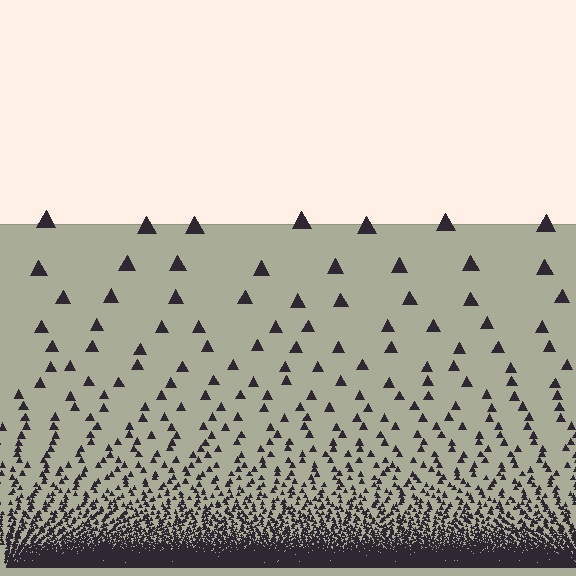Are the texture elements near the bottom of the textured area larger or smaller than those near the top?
Smaller. The gradient is inverted — elements near the bottom are smaller and denser.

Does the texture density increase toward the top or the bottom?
Density increases toward the bottom.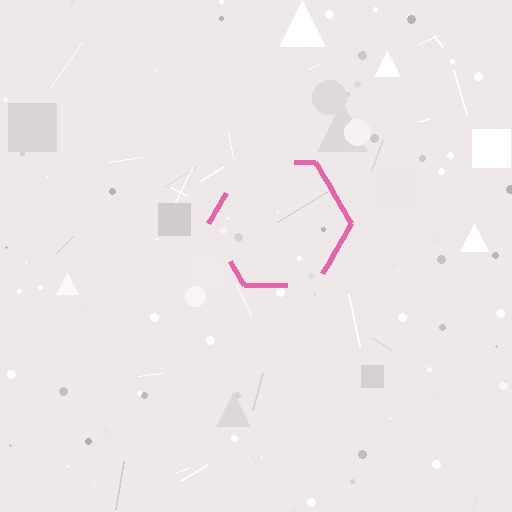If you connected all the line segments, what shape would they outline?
They would outline a hexagon.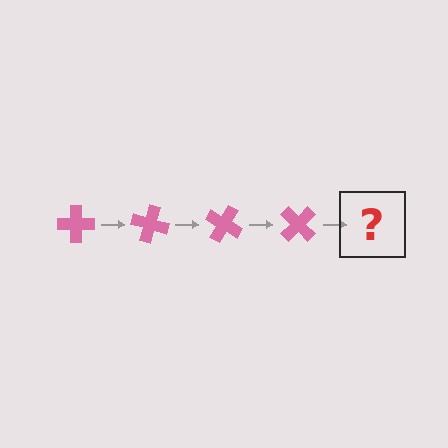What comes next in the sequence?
The next element should be a pink cross rotated 60 degrees.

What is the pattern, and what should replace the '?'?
The pattern is that the cross rotates 15 degrees each step. The '?' should be a pink cross rotated 60 degrees.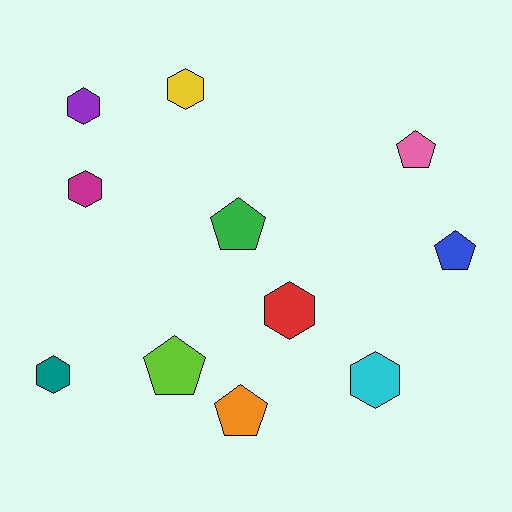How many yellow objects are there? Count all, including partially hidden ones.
There is 1 yellow object.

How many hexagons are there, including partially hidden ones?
There are 6 hexagons.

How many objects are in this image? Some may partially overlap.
There are 11 objects.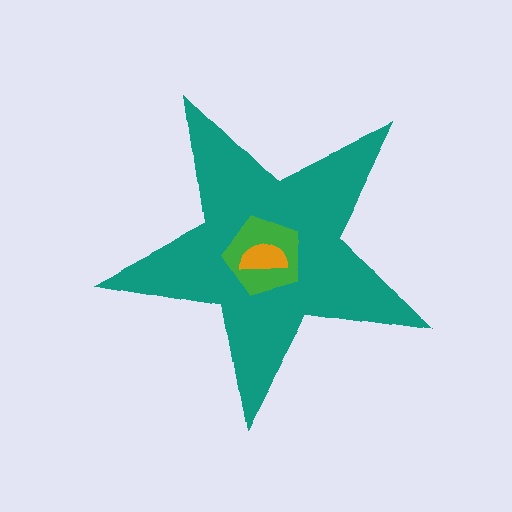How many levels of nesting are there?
3.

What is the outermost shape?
The teal star.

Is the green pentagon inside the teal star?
Yes.